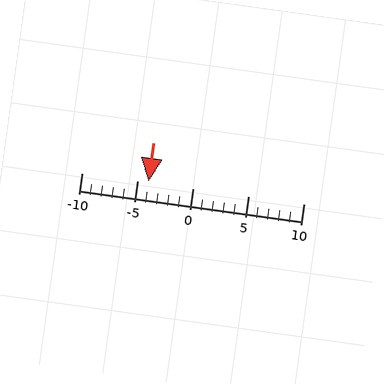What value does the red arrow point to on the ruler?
The red arrow points to approximately -4.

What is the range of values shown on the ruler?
The ruler shows values from -10 to 10.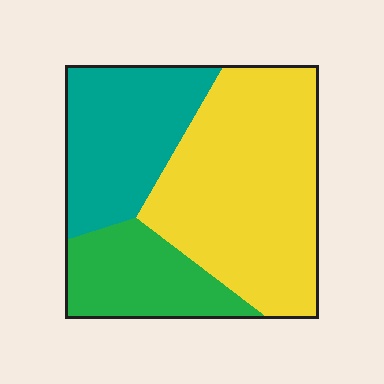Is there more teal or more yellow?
Yellow.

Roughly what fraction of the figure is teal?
Teal covers about 30% of the figure.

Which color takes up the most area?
Yellow, at roughly 50%.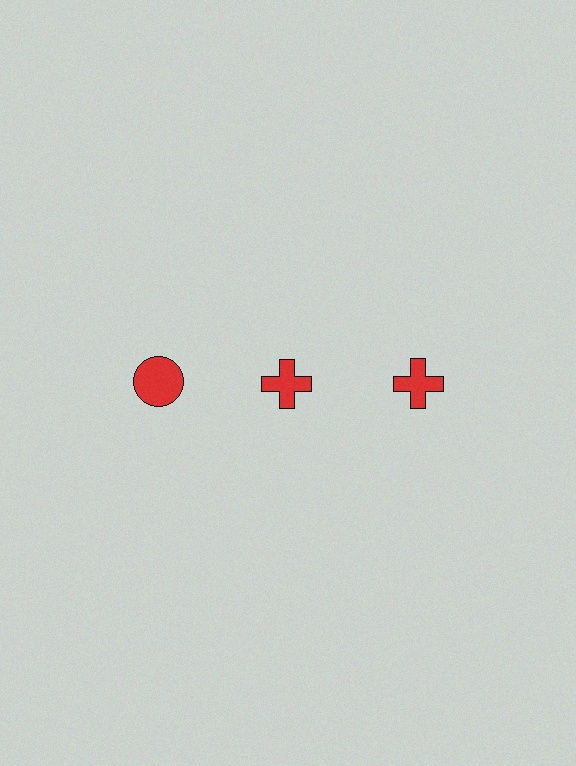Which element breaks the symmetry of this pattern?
The red circle in the top row, leftmost column breaks the symmetry. All other shapes are red crosses.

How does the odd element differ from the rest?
It has a different shape: circle instead of cross.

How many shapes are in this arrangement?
There are 3 shapes arranged in a grid pattern.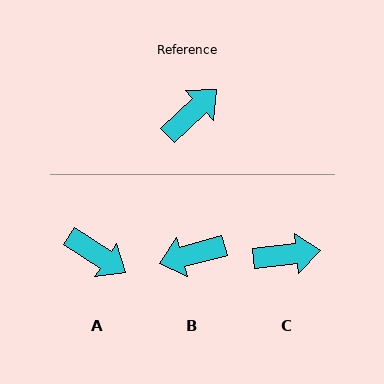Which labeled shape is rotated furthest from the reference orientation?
B, about 152 degrees away.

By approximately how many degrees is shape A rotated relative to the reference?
Approximately 77 degrees clockwise.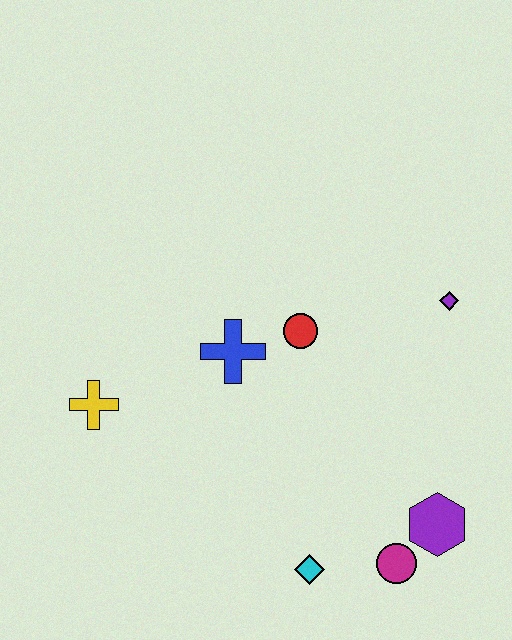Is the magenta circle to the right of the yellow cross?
Yes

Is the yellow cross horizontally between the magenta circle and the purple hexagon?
No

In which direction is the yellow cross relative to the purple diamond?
The yellow cross is to the left of the purple diamond.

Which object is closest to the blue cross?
The red circle is closest to the blue cross.